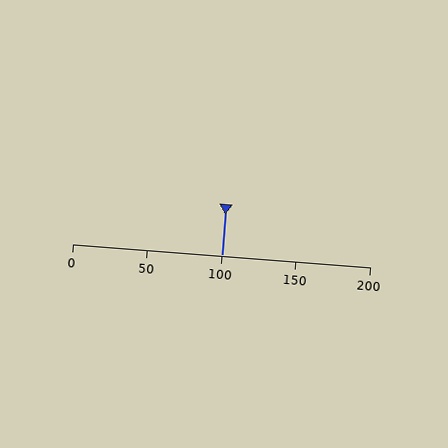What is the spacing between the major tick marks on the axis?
The major ticks are spaced 50 apart.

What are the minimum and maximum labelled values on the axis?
The axis runs from 0 to 200.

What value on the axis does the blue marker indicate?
The marker indicates approximately 100.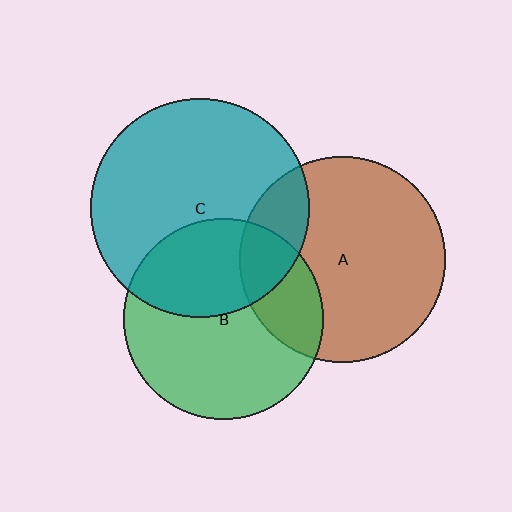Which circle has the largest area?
Circle C (teal).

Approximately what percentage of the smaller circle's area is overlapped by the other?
Approximately 25%.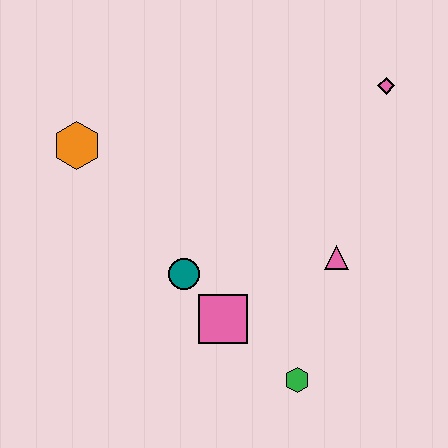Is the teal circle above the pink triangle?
No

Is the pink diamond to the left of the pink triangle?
No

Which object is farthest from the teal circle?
The pink diamond is farthest from the teal circle.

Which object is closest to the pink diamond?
The pink triangle is closest to the pink diamond.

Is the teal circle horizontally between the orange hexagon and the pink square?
Yes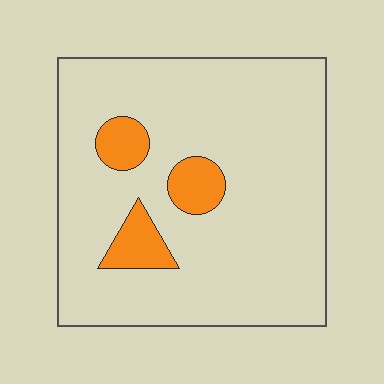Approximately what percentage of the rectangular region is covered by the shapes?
Approximately 10%.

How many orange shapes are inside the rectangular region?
3.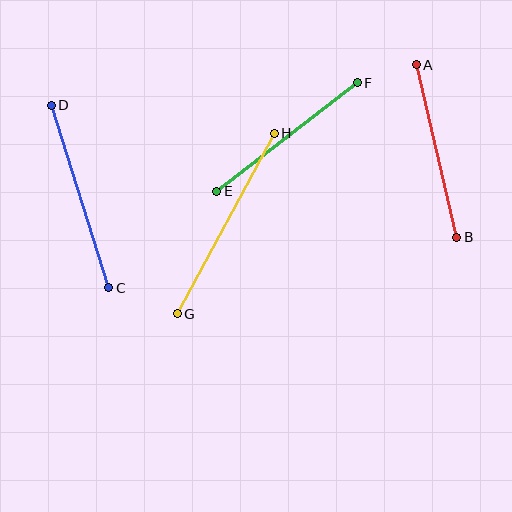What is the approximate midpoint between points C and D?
The midpoint is at approximately (80, 196) pixels.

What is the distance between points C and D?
The distance is approximately 191 pixels.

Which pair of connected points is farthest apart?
Points G and H are farthest apart.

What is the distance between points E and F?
The distance is approximately 178 pixels.